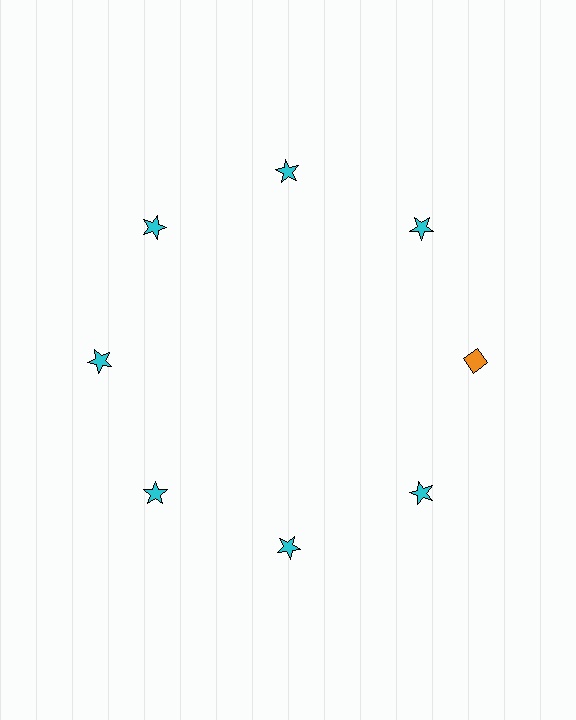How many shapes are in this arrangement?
There are 8 shapes arranged in a ring pattern.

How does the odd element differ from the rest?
It differs in both color (orange instead of cyan) and shape (diamond instead of star).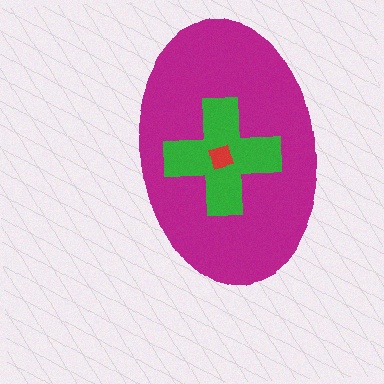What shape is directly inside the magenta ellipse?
The green cross.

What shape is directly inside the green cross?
The red square.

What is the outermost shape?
The magenta ellipse.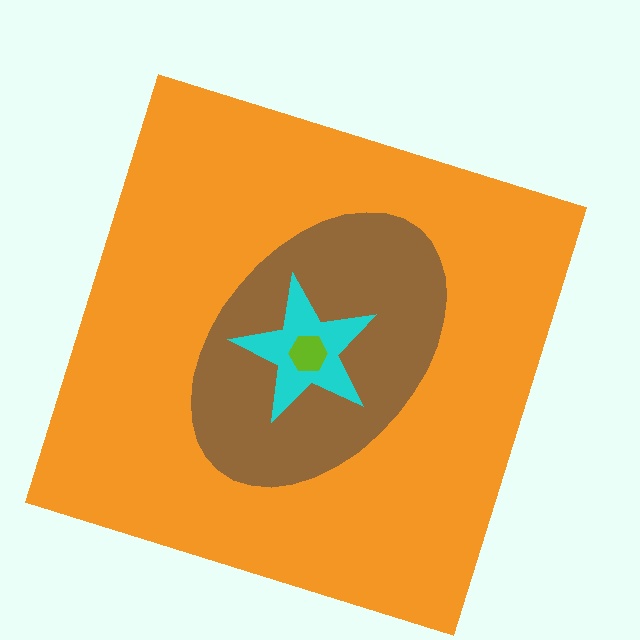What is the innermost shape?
The lime hexagon.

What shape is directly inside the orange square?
The brown ellipse.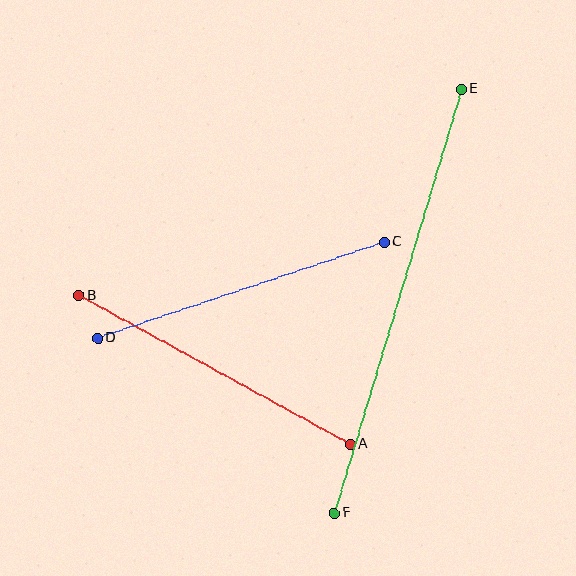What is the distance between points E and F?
The distance is approximately 442 pixels.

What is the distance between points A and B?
The distance is approximately 310 pixels.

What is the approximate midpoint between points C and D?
The midpoint is at approximately (241, 290) pixels.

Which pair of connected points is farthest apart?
Points E and F are farthest apart.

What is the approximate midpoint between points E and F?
The midpoint is at approximately (398, 301) pixels.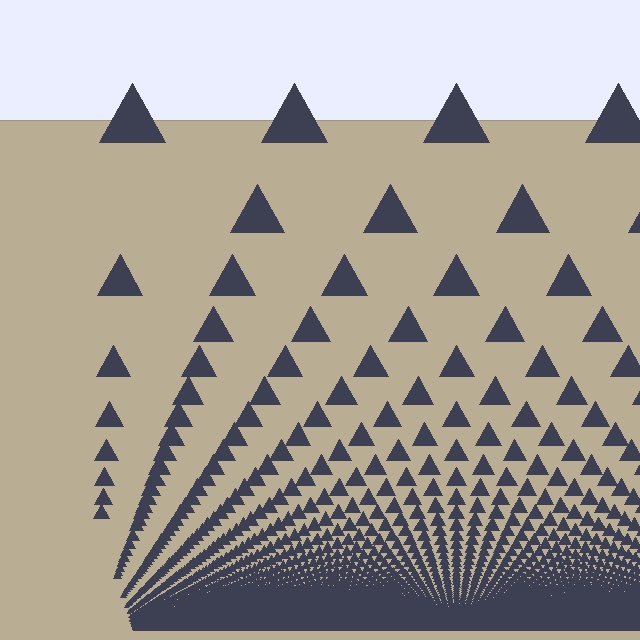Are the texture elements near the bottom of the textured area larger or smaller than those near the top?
Smaller. The gradient is inverted — elements near the bottom are smaller and denser.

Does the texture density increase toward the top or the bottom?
Density increases toward the bottom.